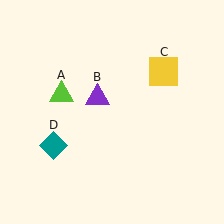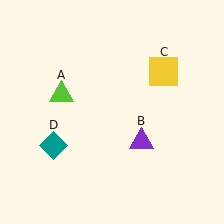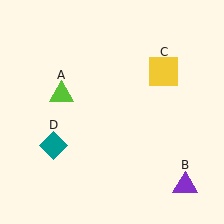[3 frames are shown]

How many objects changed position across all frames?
1 object changed position: purple triangle (object B).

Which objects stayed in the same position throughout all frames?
Lime triangle (object A) and yellow square (object C) and teal diamond (object D) remained stationary.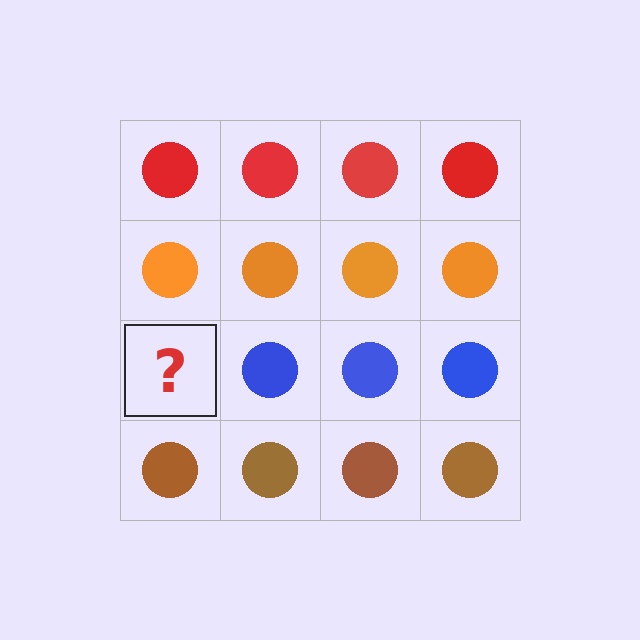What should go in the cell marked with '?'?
The missing cell should contain a blue circle.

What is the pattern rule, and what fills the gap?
The rule is that each row has a consistent color. The gap should be filled with a blue circle.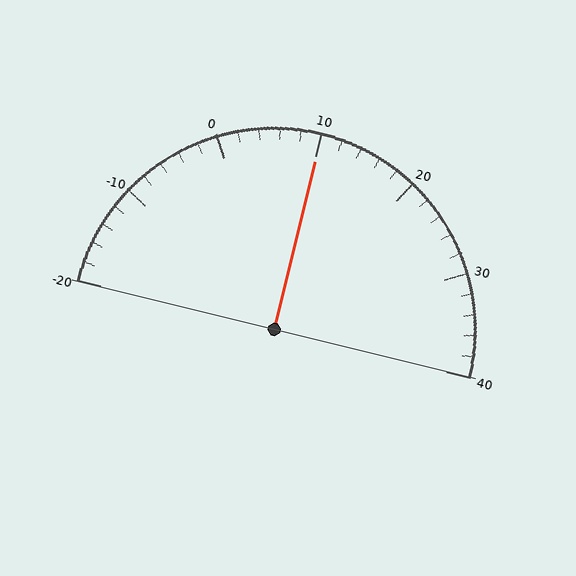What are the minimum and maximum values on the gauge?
The gauge ranges from -20 to 40.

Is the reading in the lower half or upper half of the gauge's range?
The reading is in the upper half of the range (-20 to 40).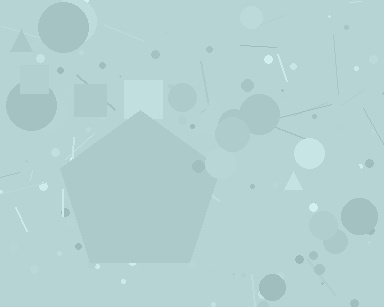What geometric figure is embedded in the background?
A pentagon is embedded in the background.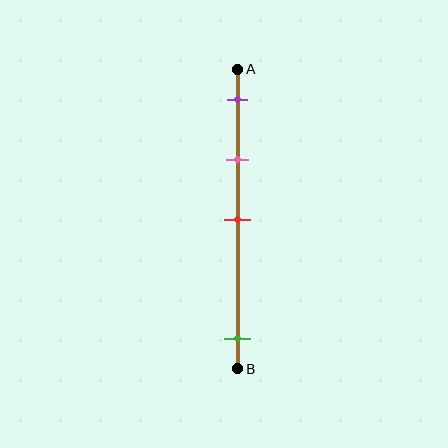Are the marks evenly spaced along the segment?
No, the marks are not evenly spaced.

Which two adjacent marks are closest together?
The purple and pink marks are the closest adjacent pair.